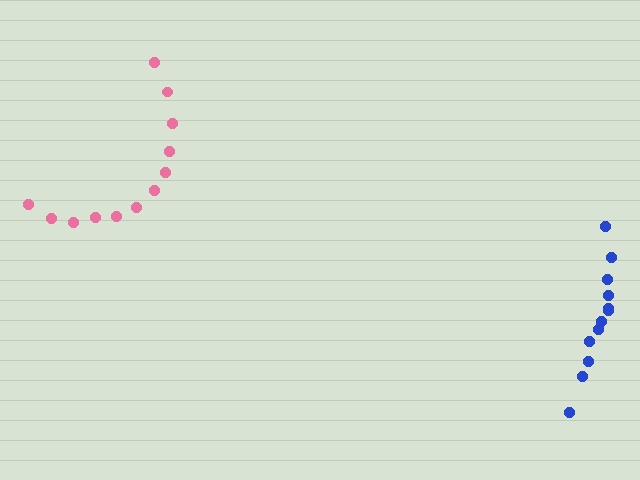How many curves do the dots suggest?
There are 2 distinct paths.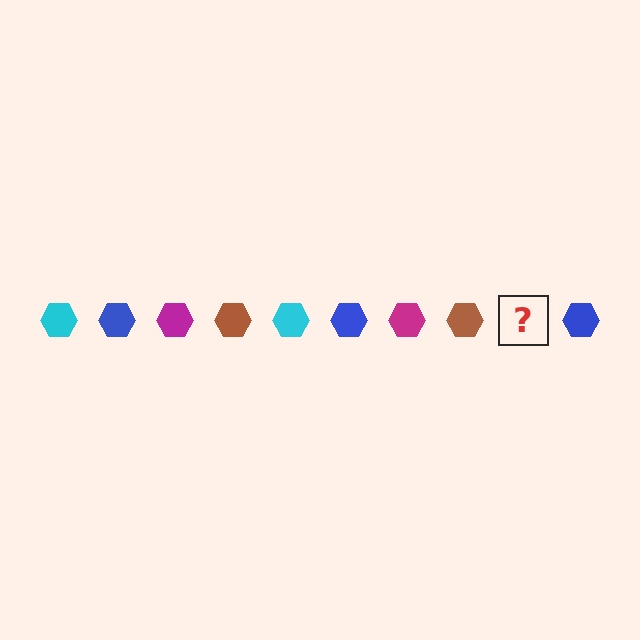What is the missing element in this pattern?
The missing element is a cyan hexagon.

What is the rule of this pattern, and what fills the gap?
The rule is that the pattern cycles through cyan, blue, magenta, brown hexagons. The gap should be filled with a cyan hexagon.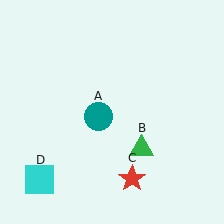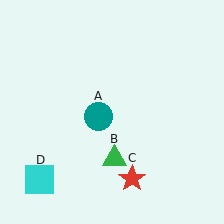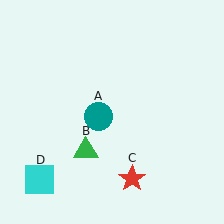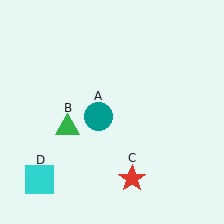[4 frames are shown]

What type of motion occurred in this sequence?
The green triangle (object B) rotated clockwise around the center of the scene.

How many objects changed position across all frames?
1 object changed position: green triangle (object B).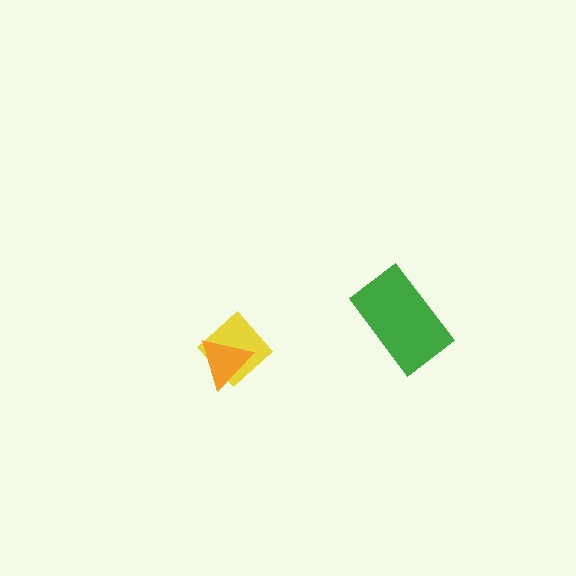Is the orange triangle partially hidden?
No, no other shape covers it.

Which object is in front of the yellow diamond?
The orange triangle is in front of the yellow diamond.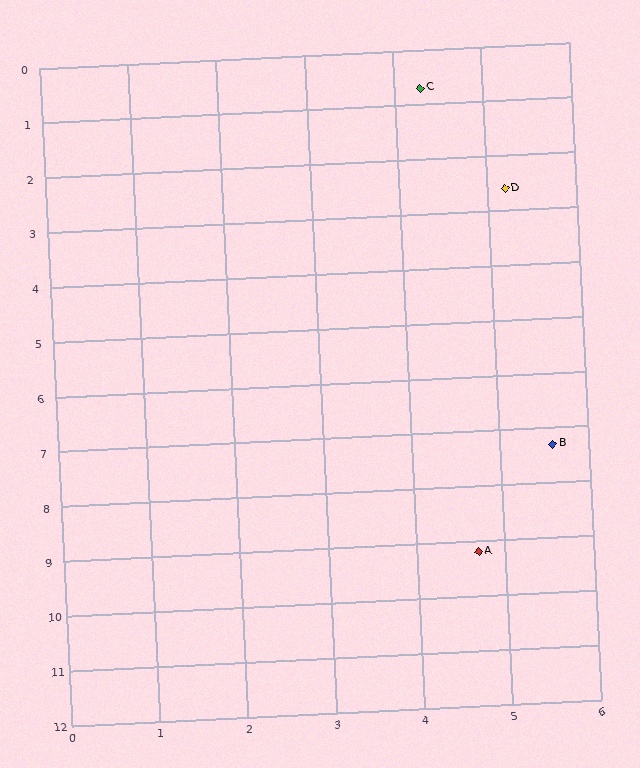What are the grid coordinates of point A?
Point A is at approximately (4.7, 9.2).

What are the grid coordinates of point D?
Point D is at approximately (5.2, 2.6).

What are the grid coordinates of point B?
Point B is at approximately (5.6, 7.3).